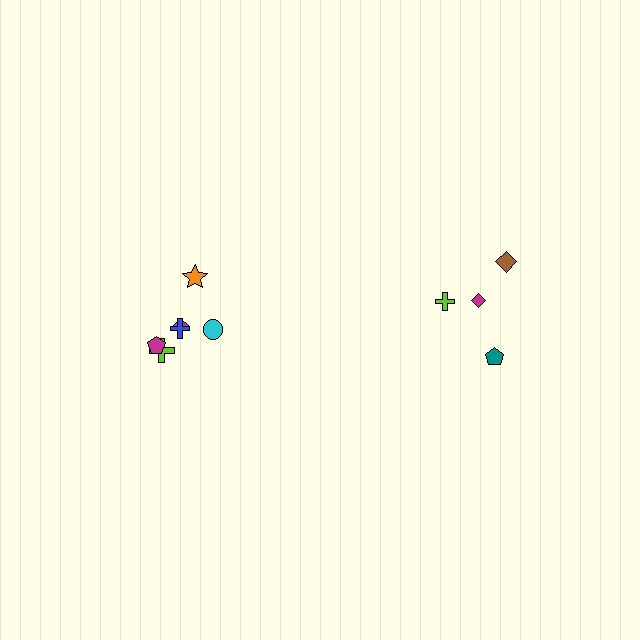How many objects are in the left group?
There are 6 objects.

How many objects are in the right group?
There are 4 objects.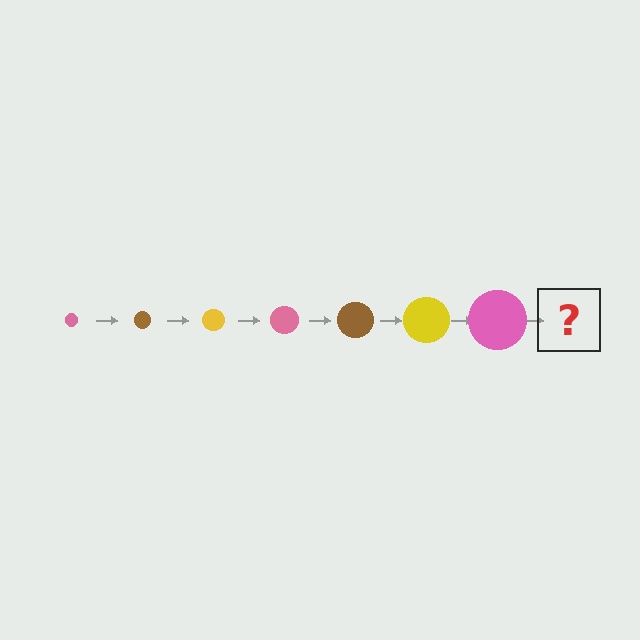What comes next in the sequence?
The next element should be a brown circle, larger than the previous one.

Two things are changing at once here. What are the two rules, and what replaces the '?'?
The two rules are that the circle grows larger each step and the color cycles through pink, brown, and yellow. The '?' should be a brown circle, larger than the previous one.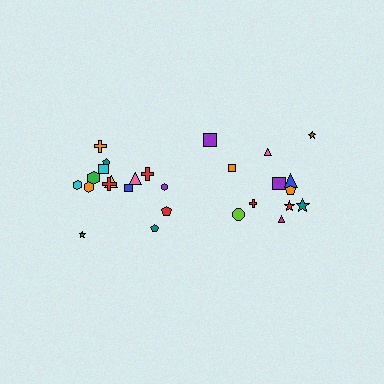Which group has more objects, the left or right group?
The left group.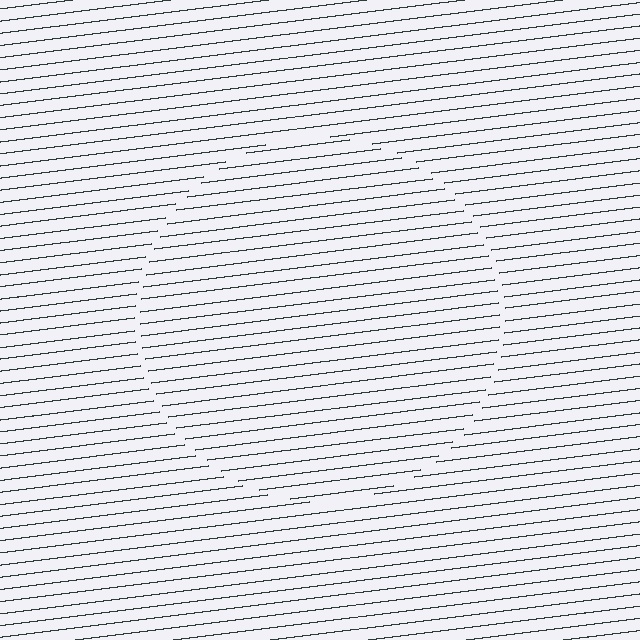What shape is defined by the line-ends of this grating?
An illusory circle. The interior of the shape contains the same grating, shifted by half a period — the contour is defined by the phase discontinuity where line-ends from the inner and outer gratings abut.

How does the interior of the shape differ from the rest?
The interior of the shape contains the same grating, shifted by half a period — the contour is defined by the phase discontinuity where line-ends from the inner and outer gratings abut.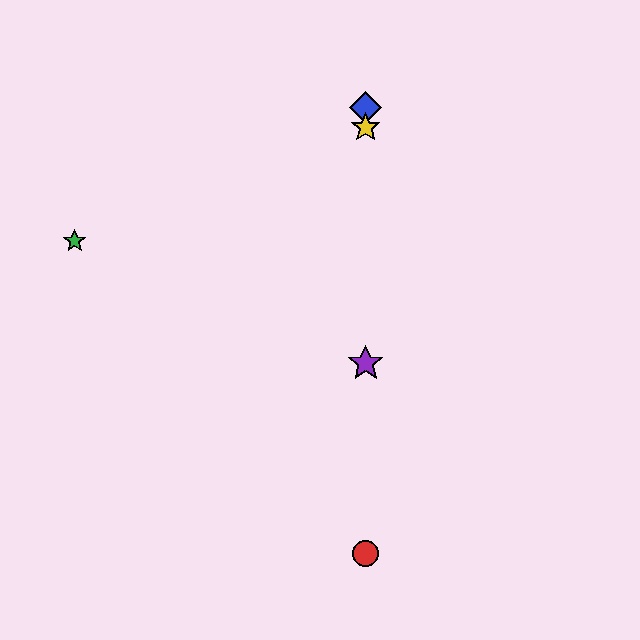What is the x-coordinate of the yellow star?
The yellow star is at x≈366.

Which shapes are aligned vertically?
The red circle, the blue diamond, the yellow star, the purple star are aligned vertically.